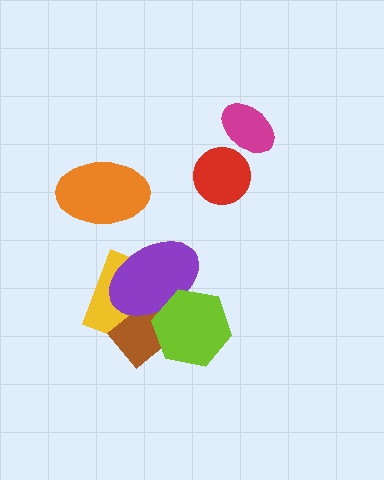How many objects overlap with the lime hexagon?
3 objects overlap with the lime hexagon.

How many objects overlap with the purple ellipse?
3 objects overlap with the purple ellipse.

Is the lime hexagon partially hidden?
No, no other shape covers it.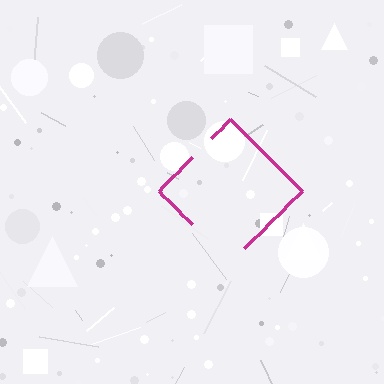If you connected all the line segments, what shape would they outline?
They would outline a diamond.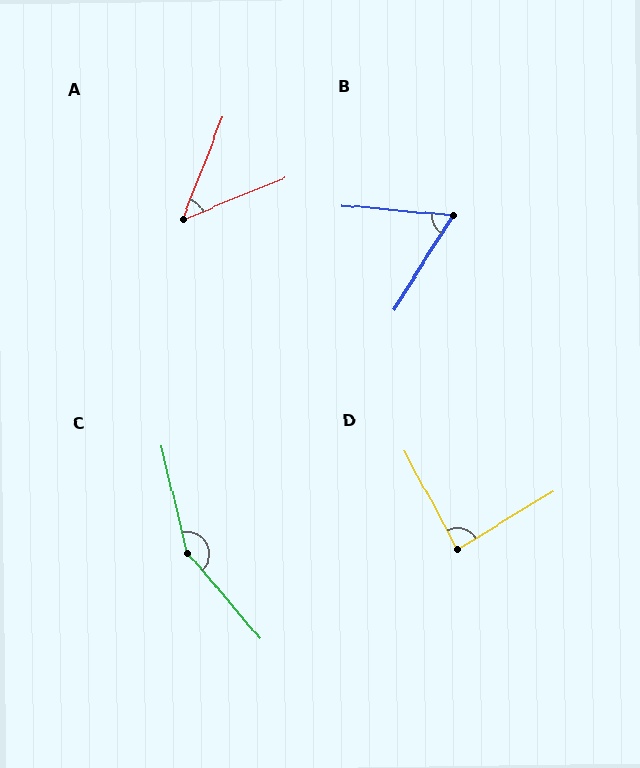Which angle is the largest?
C, at approximately 154 degrees.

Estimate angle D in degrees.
Approximately 86 degrees.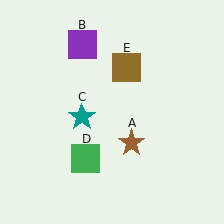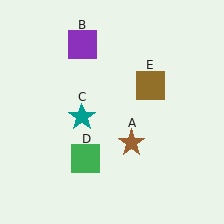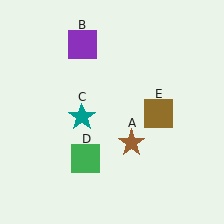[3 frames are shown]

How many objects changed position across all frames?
1 object changed position: brown square (object E).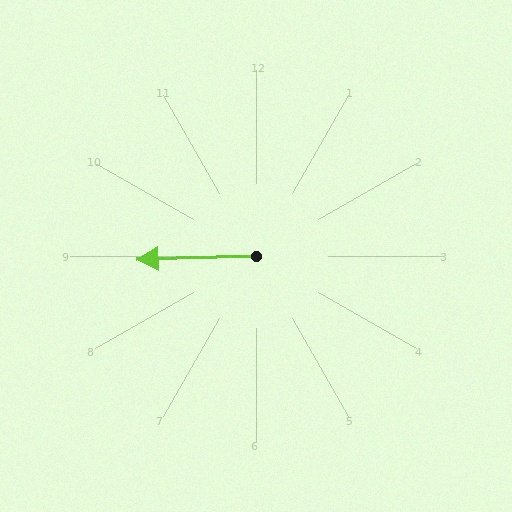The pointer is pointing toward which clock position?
Roughly 9 o'clock.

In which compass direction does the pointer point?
West.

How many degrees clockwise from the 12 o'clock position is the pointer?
Approximately 268 degrees.